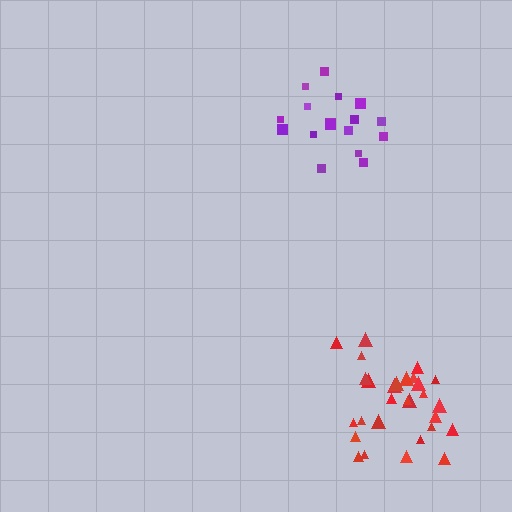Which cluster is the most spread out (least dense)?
Purple.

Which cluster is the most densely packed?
Red.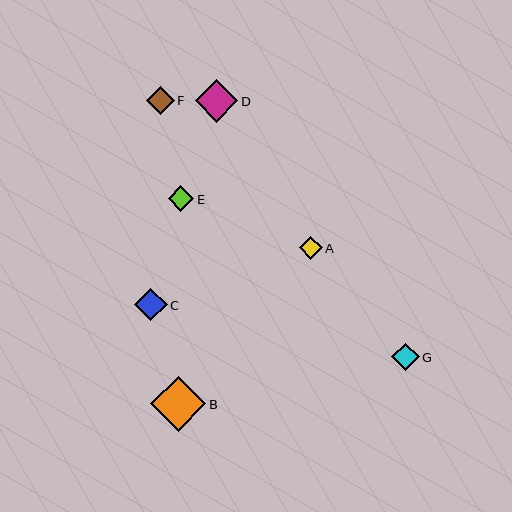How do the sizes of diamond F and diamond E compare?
Diamond F and diamond E are approximately the same size.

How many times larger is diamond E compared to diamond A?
Diamond E is approximately 1.1 times the size of diamond A.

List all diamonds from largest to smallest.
From largest to smallest: B, D, C, F, G, E, A.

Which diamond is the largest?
Diamond B is the largest with a size of approximately 55 pixels.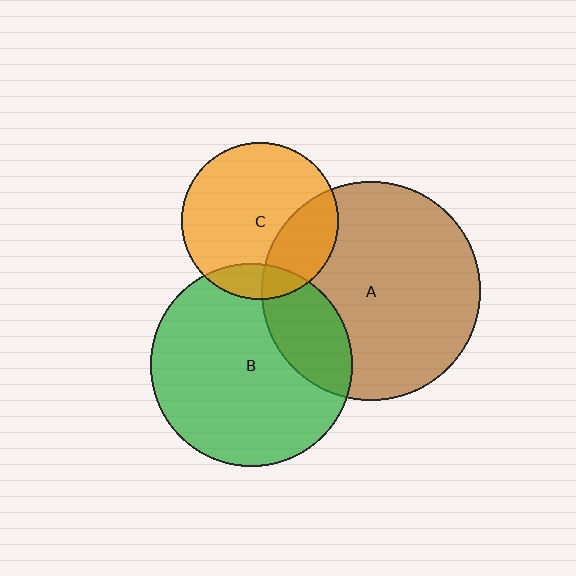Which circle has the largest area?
Circle A (brown).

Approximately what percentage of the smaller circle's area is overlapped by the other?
Approximately 25%.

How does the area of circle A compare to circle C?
Approximately 1.9 times.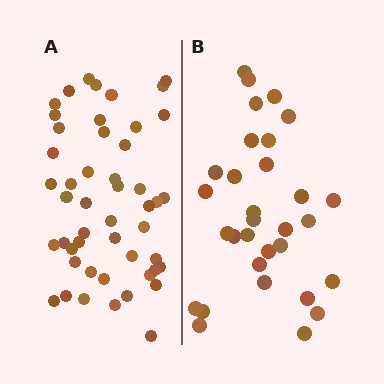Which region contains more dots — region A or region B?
Region A (the left region) has more dots.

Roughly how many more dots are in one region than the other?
Region A has approximately 20 more dots than region B.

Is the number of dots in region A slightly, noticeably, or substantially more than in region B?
Region A has substantially more. The ratio is roughly 1.6 to 1.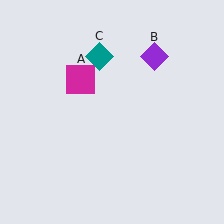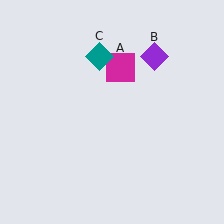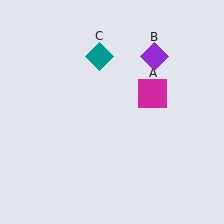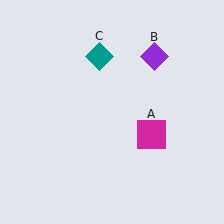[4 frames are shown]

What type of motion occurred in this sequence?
The magenta square (object A) rotated clockwise around the center of the scene.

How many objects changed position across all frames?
1 object changed position: magenta square (object A).